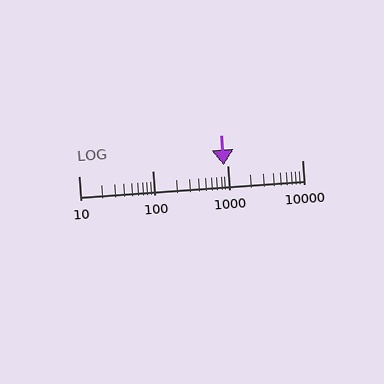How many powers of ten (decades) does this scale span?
The scale spans 3 decades, from 10 to 10000.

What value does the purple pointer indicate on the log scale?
The pointer indicates approximately 900.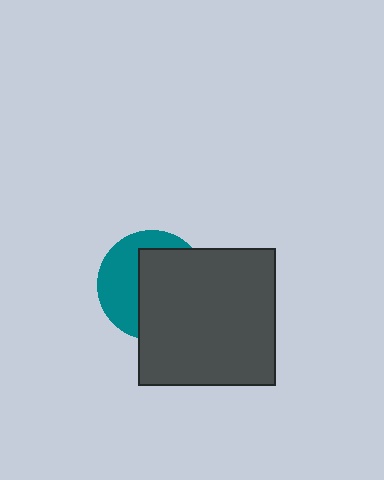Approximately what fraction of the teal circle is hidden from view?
Roughly 59% of the teal circle is hidden behind the dark gray square.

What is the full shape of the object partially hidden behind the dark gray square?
The partially hidden object is a teal circle.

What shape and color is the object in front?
The object in front is a dark gray square.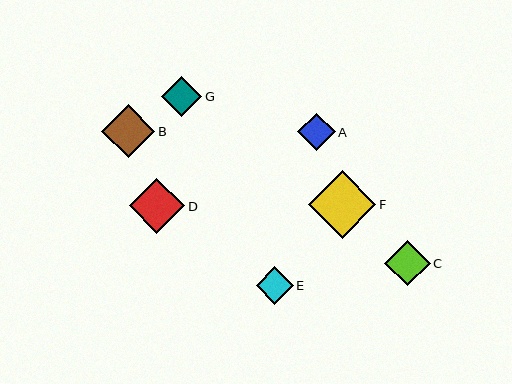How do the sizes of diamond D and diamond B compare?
Diamond D and diamond B are approximately the same size.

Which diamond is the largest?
Diamond F is the largest with a size of approximately 67 pixels.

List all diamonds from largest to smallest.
From largest to smallest: F, D, B, C, G, A, E.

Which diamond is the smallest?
Diamond E is the smallest with a size of approximately 37 pixels.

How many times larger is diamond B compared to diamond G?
Diamond B is approximately 1.3 times the size of diamond G.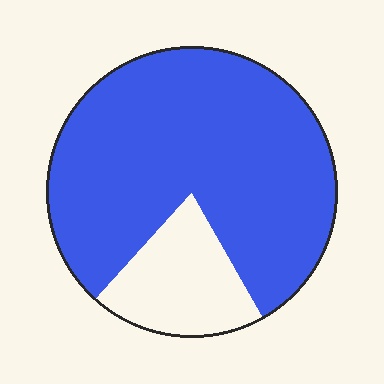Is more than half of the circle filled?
Yes.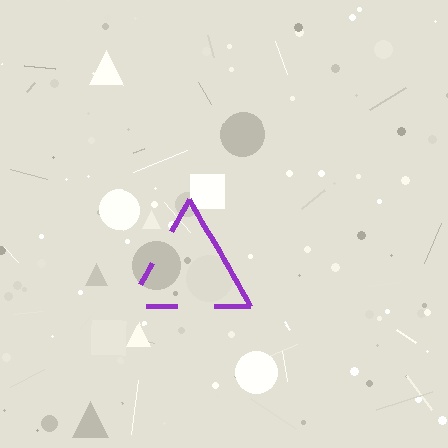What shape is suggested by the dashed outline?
The dashed outline suggests a triangle.